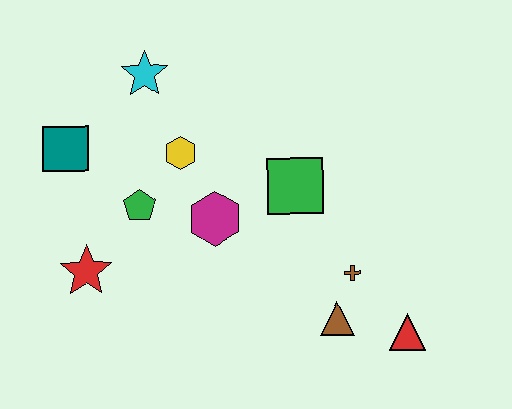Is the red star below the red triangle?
No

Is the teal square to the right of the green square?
No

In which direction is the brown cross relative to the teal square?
The brown cross is to the right of the teal square.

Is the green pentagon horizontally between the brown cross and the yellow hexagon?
No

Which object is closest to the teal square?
The green pentagon is closest to the teal square.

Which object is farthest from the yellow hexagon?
The red triangle is farthest from the yellow hexagon.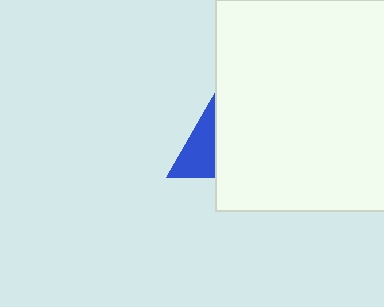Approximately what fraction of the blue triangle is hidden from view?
Roughly 64% of the blue triangle is hidden behind the white square.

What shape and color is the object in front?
The object in front is a white square.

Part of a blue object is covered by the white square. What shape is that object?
It is a triangle.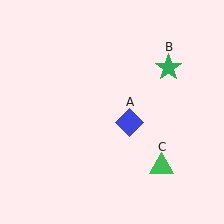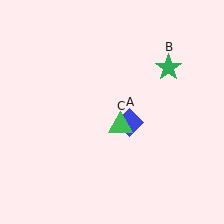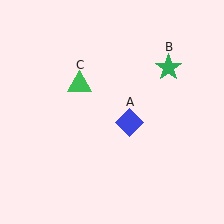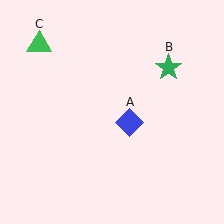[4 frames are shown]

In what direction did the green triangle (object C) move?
The green triangle (object C) moved up and to the left.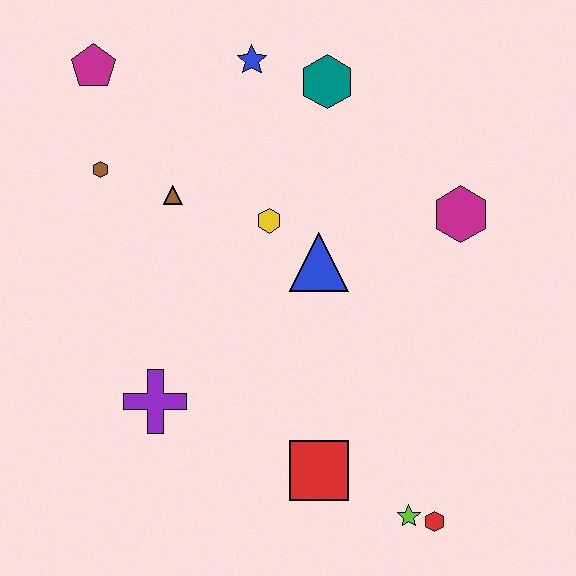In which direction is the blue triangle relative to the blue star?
The blue triangle is below the blue star.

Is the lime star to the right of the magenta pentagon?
Yes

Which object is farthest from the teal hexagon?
The red hexagon is farthest from the teal hexagon.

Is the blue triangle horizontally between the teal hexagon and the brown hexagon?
Yes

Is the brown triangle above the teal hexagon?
No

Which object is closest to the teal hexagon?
The blue star is closest to the teal hexagon.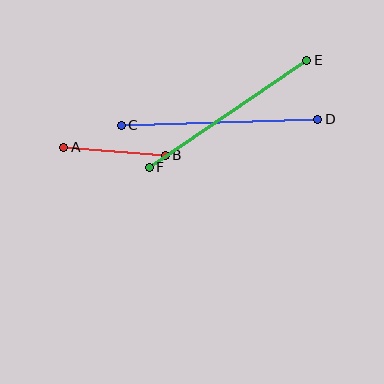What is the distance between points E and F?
The distance is approximately 190 pixels.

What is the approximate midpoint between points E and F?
The midpoint is at approximately (228, 114) pixels.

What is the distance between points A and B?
The distance is approximately 102 pixels.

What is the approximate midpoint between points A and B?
The midpoint is at approximately (115, 151) pixels.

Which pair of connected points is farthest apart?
Points C and D are farthest apart.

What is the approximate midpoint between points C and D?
The midpoint is at approximately (220, 122) pixels.